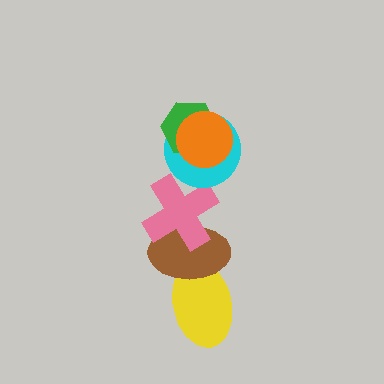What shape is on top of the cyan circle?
The green hexagon is on top of the cyan circle.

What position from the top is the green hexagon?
The green hexagon is 2nd from the top.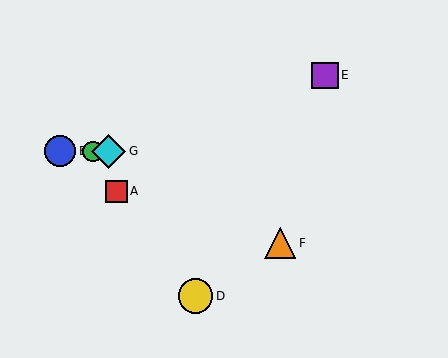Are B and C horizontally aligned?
Yes, both are at y≈151.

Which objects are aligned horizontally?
Objects B, C, G are aligned horizontally.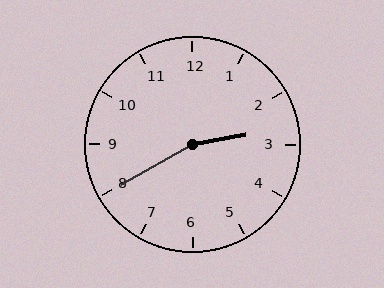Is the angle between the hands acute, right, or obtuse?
It is obtuse.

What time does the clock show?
2:40.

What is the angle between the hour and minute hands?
Approximately 160 degrees.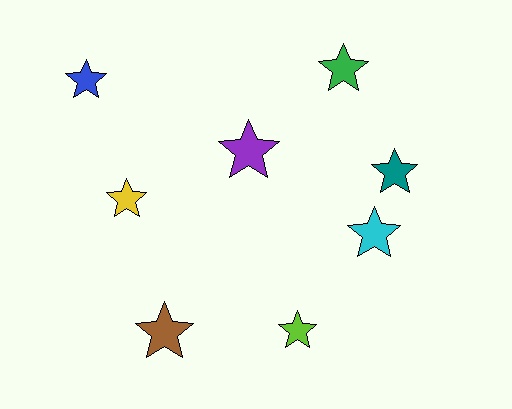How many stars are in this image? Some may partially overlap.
There are 8 stars.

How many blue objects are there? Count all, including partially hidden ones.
There is 1 blue object.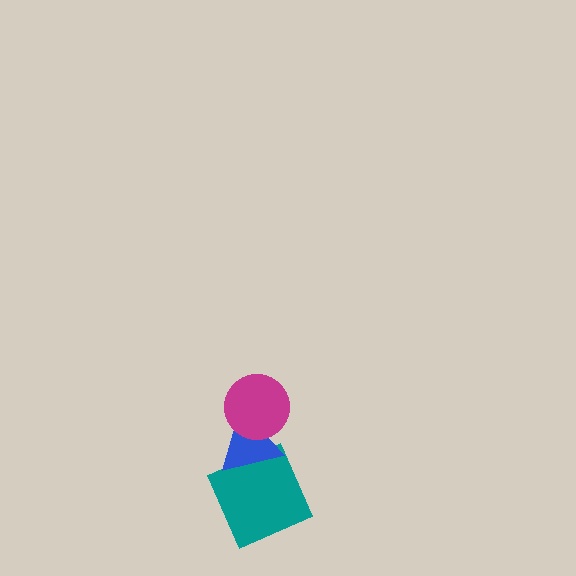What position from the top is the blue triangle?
The blue triangle is 2nd from the top.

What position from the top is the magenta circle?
The magenta circle is 1st from the top.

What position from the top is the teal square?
The teal square is 3rd from the top.